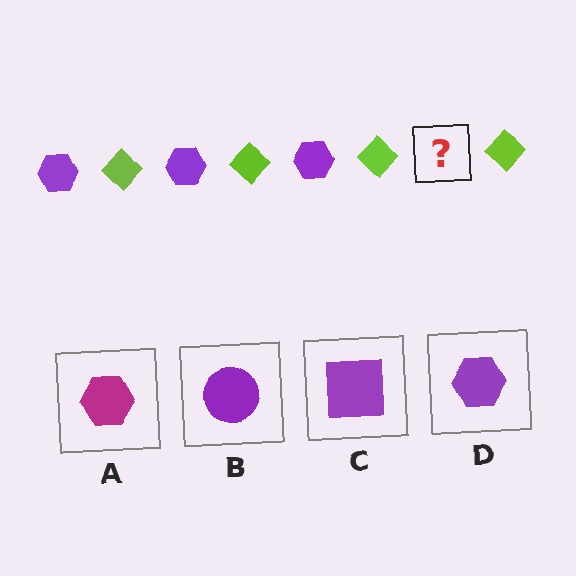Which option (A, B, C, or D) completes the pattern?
D.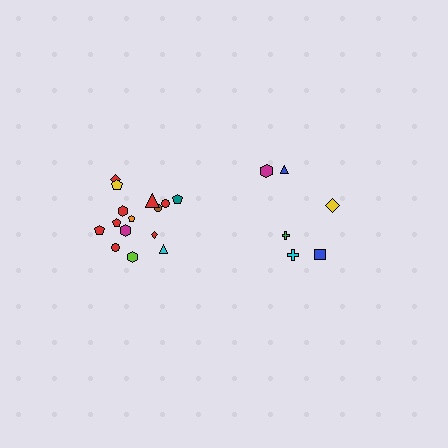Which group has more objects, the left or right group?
The left group.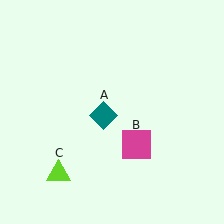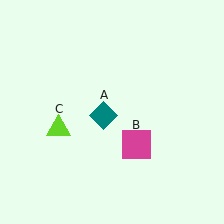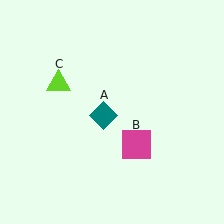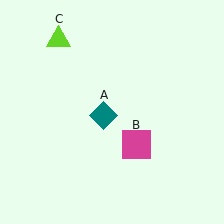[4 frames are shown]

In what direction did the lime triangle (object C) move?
The lime triangle (object C) moved up.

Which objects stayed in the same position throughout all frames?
Teal diamond (object A) and magenta square (object B) remained stationary.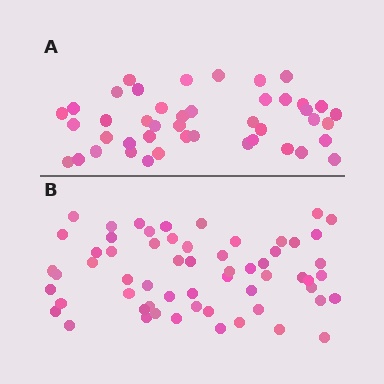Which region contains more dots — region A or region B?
Region B (the bottom region) has more dots.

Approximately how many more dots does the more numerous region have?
Region B has approximately 15 more dots than region A.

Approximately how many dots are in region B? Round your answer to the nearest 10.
About 60 dots.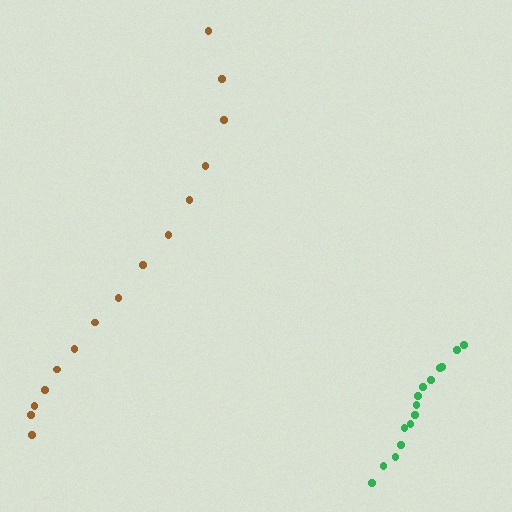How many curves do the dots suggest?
There are 2 distinct paths.